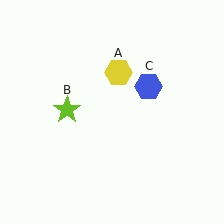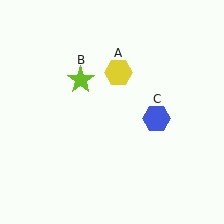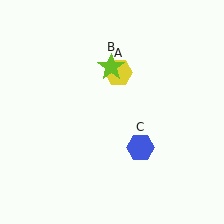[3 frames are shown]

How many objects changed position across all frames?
2 objects changed position: lime star (object B), blue hexagon (object C).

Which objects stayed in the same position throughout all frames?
Yellow hexagon (object A) remained stationary.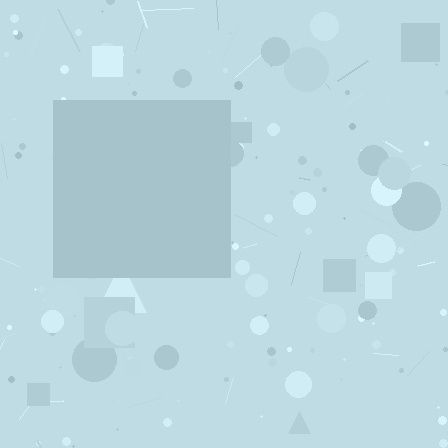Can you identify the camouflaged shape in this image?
The camouflaged shape is a square.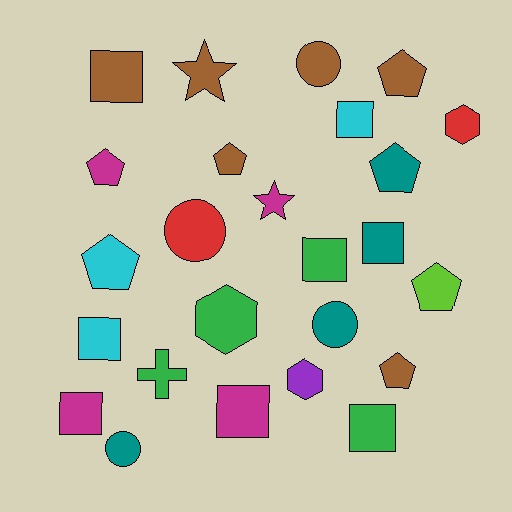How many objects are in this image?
There are 25 objects.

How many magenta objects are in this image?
There are 4 magenta objects.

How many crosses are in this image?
There is 1 cross.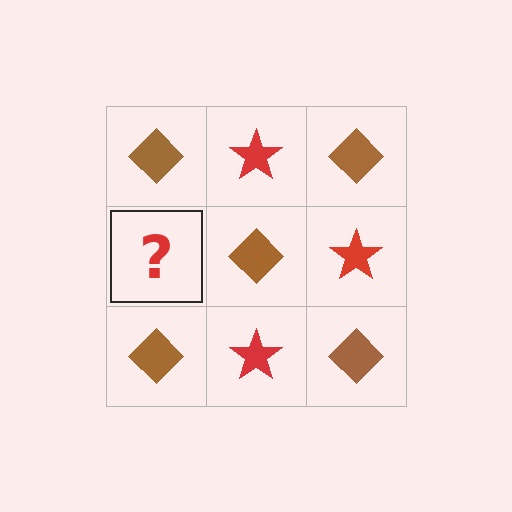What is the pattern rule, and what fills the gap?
The rule is that it alternates brown diamond and red star in a checkerboard pattern. The gap should be filled with a red star.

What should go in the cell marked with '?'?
The missing cell should contain a red star.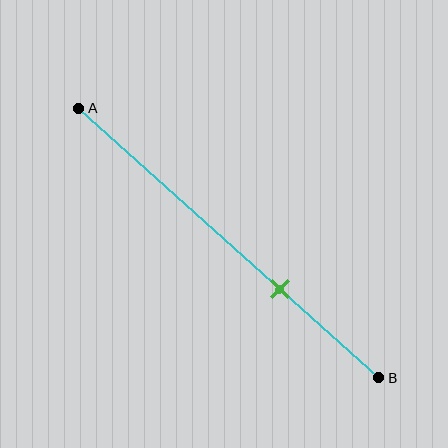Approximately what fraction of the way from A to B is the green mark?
The green mark is approximately 65% of the way from A to B.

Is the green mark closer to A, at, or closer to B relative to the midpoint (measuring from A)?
The green mark is closer to point B than the midpoint of segment AB.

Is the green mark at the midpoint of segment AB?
No, the mark is at about 65% from A, not at the 50% midpoint.